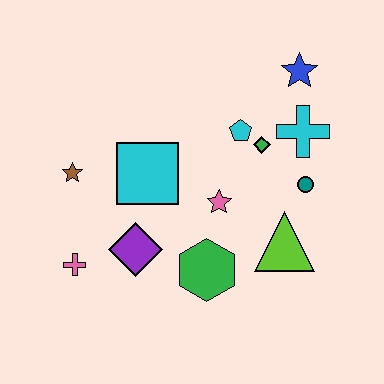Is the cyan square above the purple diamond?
Yes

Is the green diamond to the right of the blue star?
No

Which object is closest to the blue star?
The cyan cross is closest to the blue star.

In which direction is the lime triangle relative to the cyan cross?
The lime triangle is below the cyan cross.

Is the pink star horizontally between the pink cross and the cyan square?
No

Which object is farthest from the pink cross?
The blue star is farthest from the pink cross.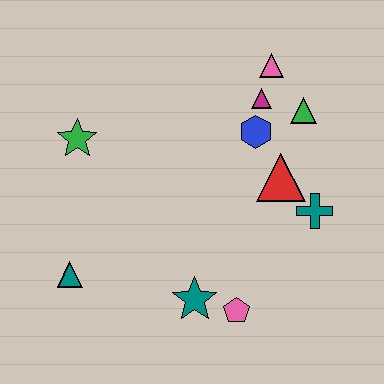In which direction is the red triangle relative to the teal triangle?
The red triangle is to the right of the teal triangle.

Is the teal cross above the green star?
No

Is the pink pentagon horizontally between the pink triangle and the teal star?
Yes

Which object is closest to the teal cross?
The red triangle is closest to the teal cross.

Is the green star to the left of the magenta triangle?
Yes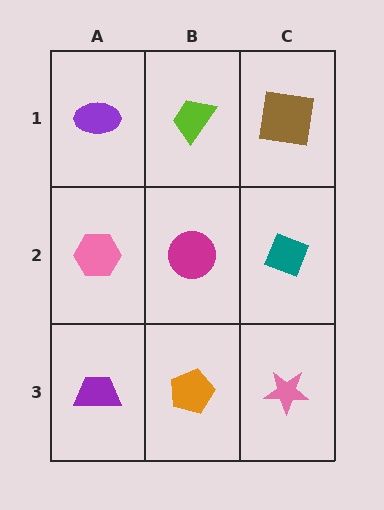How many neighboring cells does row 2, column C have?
3.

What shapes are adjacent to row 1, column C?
A teal diamond (row 2, column C), a lime trapezoid (row 1, column B).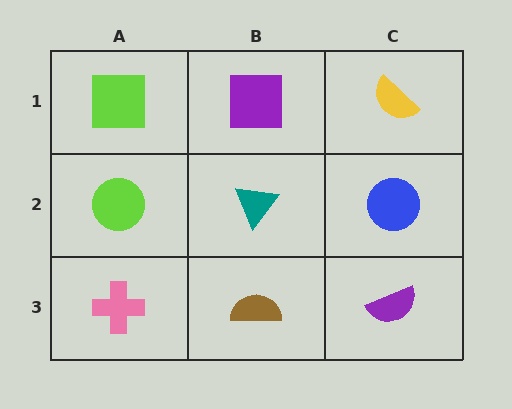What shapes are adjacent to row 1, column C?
A blue circle (row 2, column C), a purple square (row 1, column B).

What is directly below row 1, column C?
A blue circle.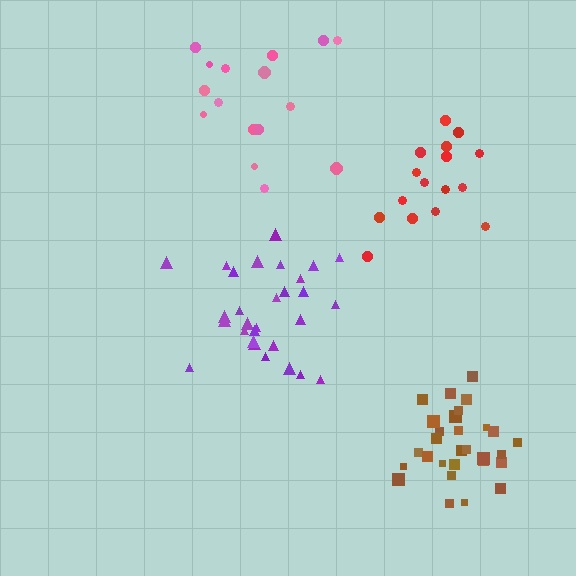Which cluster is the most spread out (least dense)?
Pink.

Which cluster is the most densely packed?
Brown.